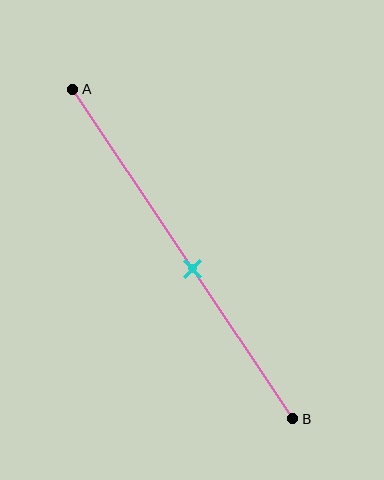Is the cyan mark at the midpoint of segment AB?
No, the mark is at about 55% from A, not at the 50% midpoint.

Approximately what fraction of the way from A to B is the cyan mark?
The cyan mark is approximately 55% of the way from A to B.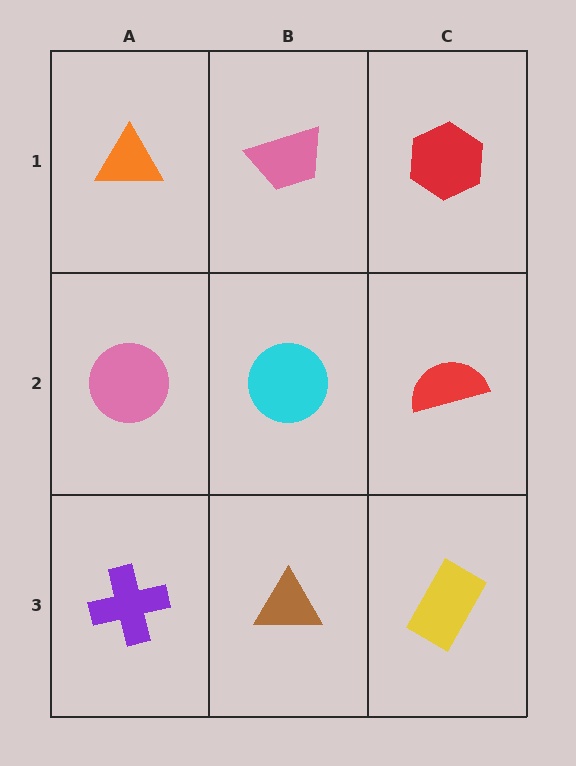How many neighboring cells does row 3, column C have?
2.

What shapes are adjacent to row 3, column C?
A red semicircle (row 2, column C), a brown triangle (row 3, column B).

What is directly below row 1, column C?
A red semicircle.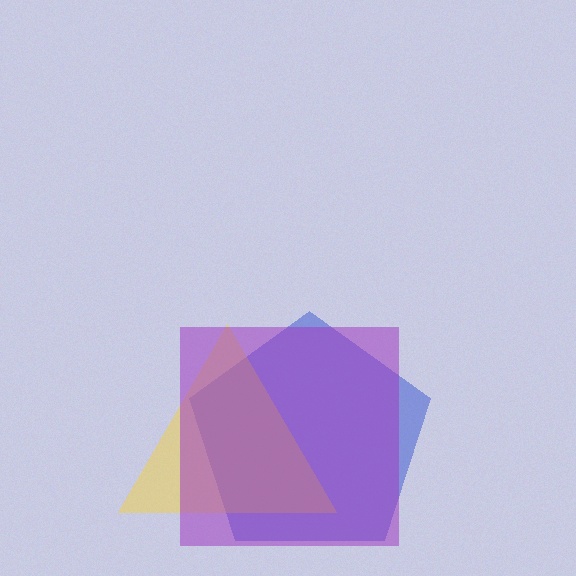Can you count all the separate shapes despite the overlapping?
Yes, there are 3 separate shapes.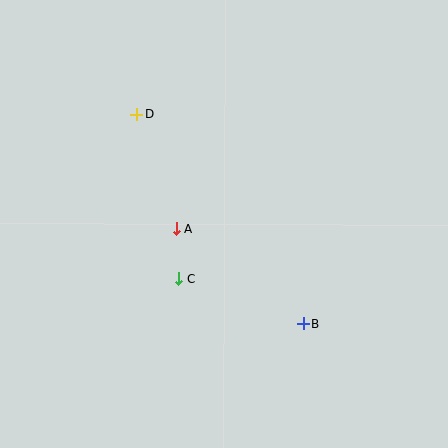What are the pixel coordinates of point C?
Point C is at (178, 279).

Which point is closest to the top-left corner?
Point D is closest to the top-left corner.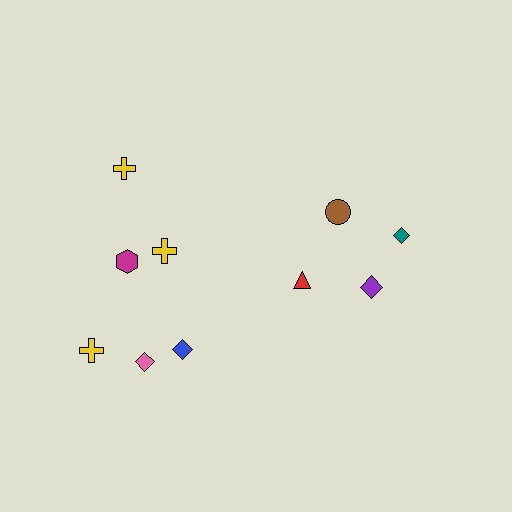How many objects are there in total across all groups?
There are 10 objects.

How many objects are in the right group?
There are 4 objects.